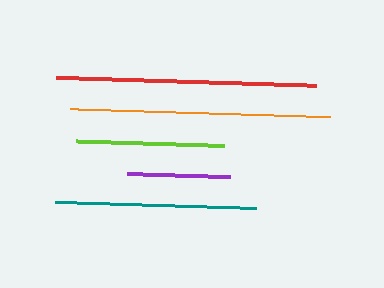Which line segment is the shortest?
The purple line is the shortest at approximately 103 pixels.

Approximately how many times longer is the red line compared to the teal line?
The red line is approximately 1.3 times the length of the teal line.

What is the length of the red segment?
The red segment is approximately 260 pixels long.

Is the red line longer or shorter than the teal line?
The red line is longer than the teal line.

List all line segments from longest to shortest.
From longest to shortest: red, orange, teal, lime, purple.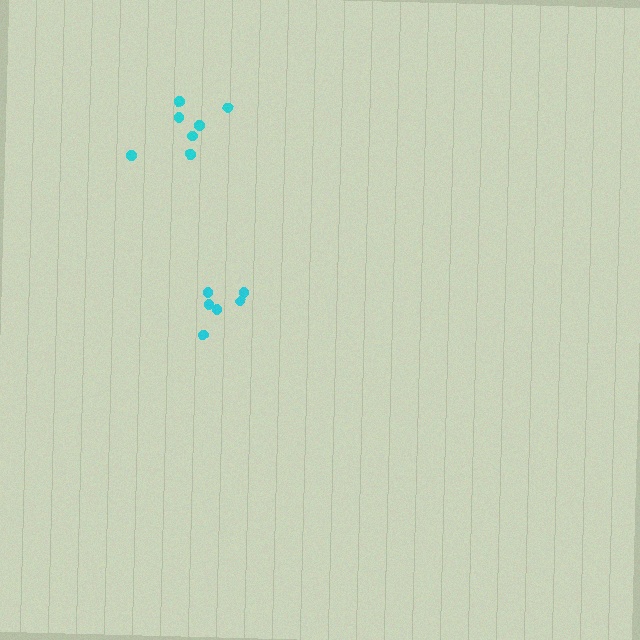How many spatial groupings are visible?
There are 2 spatial groupings.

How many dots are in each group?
Group 1: 6 dots, Group 2: 7 dots (13 total).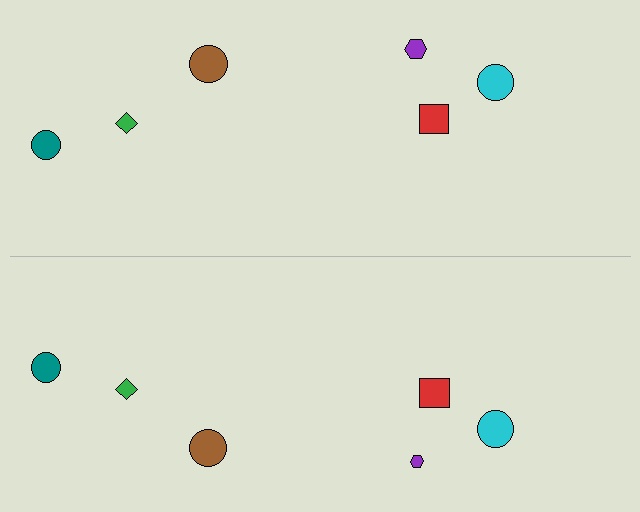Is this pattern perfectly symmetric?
No, the pattern is not perfectly symmetric. The purple hexagon on the bottom side has a different size than its mirror counterpart.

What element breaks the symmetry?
The purple hexagon on the bottom side has a different size than its mirror counterpart.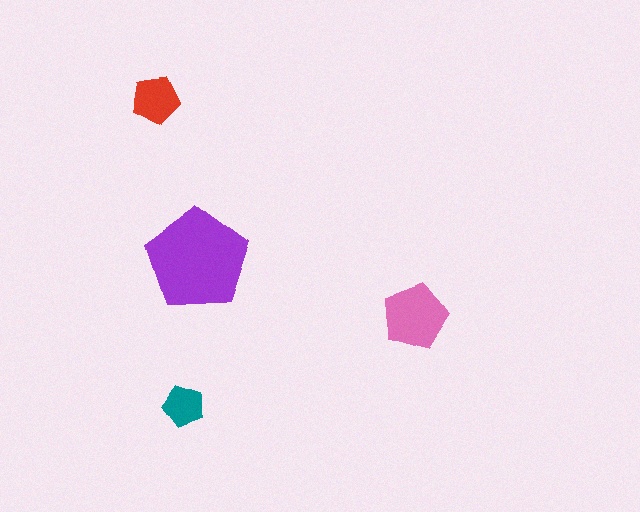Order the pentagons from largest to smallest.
the purple one, the pink one, the red one, the teal one.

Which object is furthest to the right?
The pink pentagon is rightmost.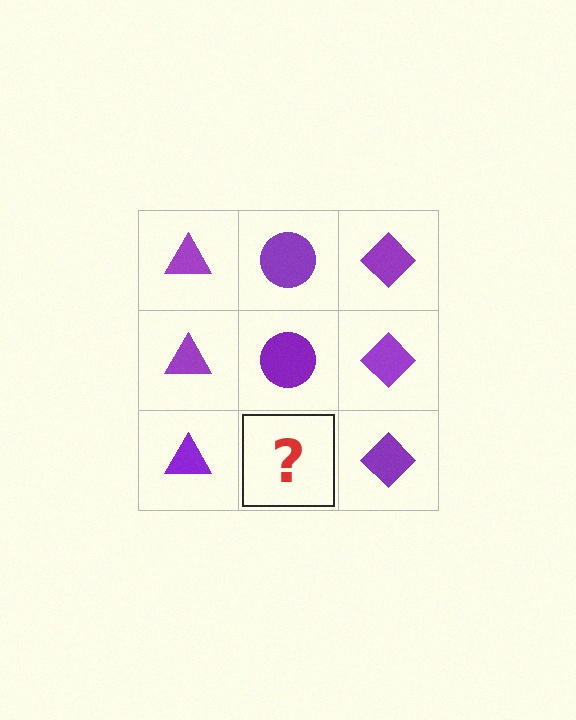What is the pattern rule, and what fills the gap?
The rule is that each column has a consistent shape. The gap should be filled with a purple circle.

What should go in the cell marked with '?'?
The missing cell should contain a purple circle.